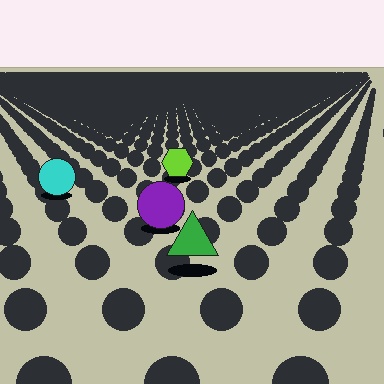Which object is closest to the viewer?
The green triangle is closest. The texture marks near it are larger and more spread out.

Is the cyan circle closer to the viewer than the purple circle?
No. The purple circle is closer — you can tell from the texture gradient: the ground texture is coarser near it.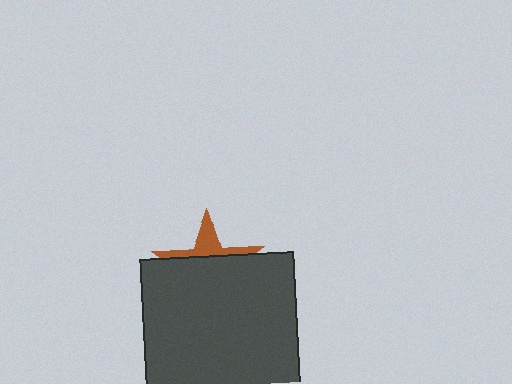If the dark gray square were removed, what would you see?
You would see the complete brown star.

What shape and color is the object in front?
The object in front is a dark gray square.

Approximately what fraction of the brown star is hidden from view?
Roughly 67% of the brown star is hidden behind the dark gray square.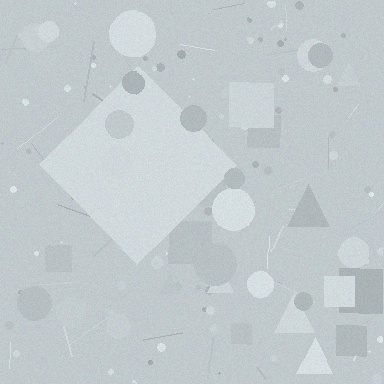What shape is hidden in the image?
A diamond is hidden in the image.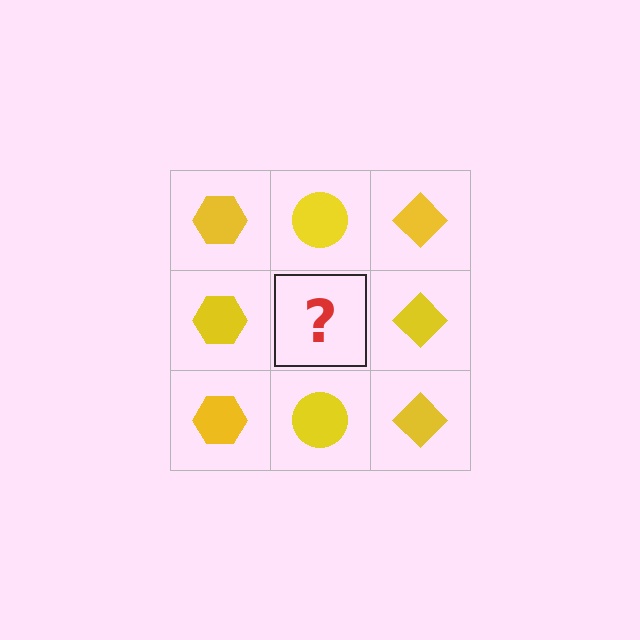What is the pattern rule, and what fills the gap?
The rule is that each column has a consistent shape. The gap should be filled with a yellow circle.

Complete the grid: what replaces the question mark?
The question mark should be replaced with a yellow circle.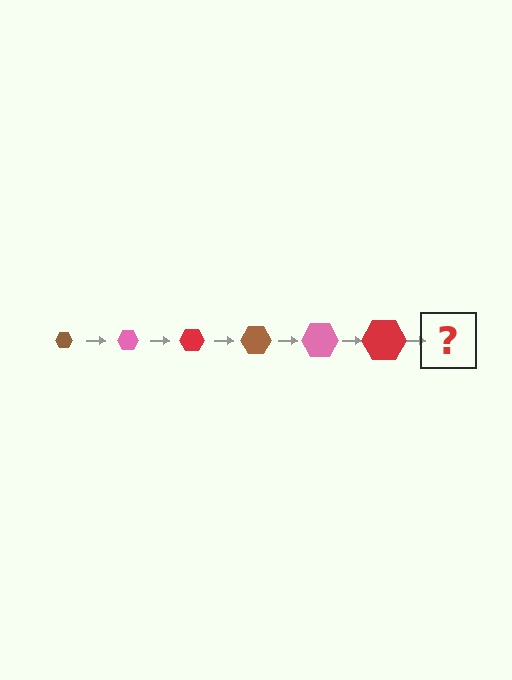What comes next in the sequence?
The next element should be a brown hexagon, larger than the previous one.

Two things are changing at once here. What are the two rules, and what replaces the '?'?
The two rules are that the hexagon grows larger each step and the color cycles through brown, pink, and red. The '?' should be a brown hexagon, larger than the previous one.